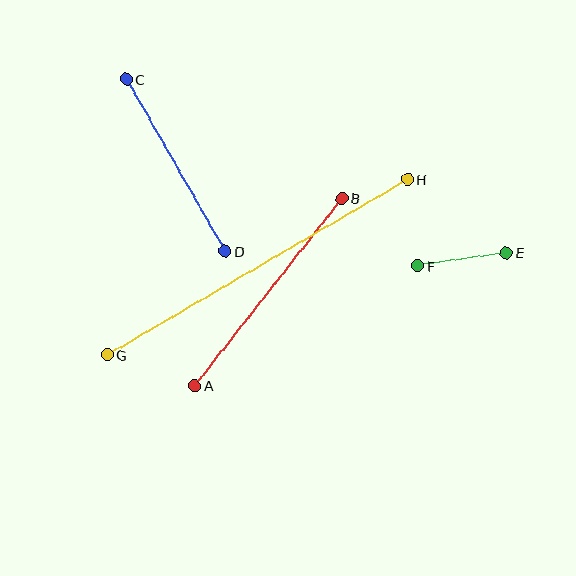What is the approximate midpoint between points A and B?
The midpoint is at approximately (268, 292) pixels.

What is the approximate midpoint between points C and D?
The midpoint is at approximately (176, 165) pixels.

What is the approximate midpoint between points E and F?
The midpoint is at approximately (462, 259) pixels.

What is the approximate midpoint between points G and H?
The midpoint is at approximately (258, 267) pixels.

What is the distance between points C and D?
The distance is approximately 199 pixels.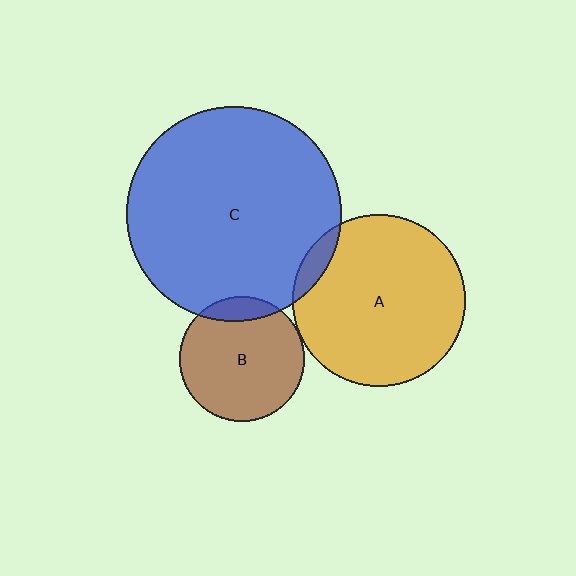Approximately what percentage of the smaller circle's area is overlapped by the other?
Approximately 5%.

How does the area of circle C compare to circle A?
Approximately 1.6 times.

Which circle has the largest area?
Circle C (blue).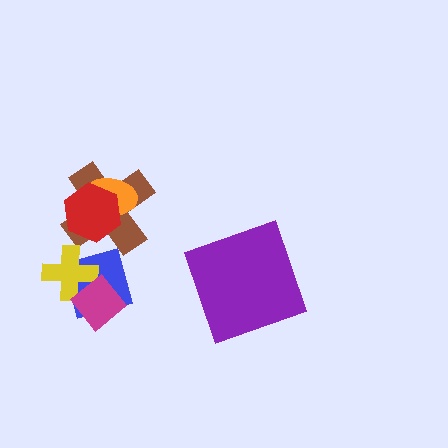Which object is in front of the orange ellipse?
The red hexagon is in front of the orange ellipse.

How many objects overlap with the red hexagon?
2 objects overlap with the red hexagon.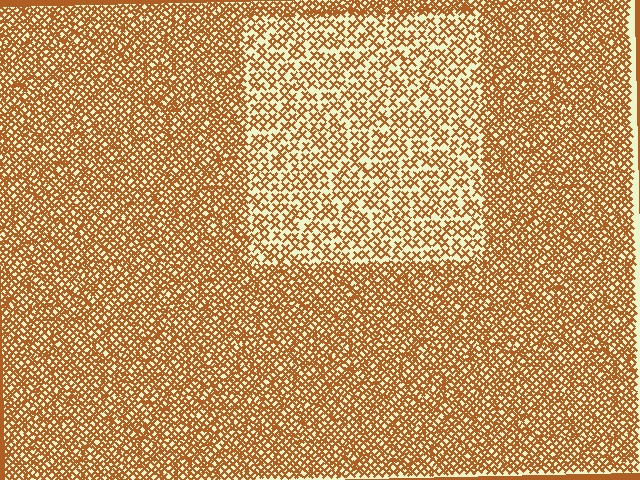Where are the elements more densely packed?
The elements are more densely packed outside the rectangle boundary.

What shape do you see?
I see a rectangle.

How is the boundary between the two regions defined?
The boundary is defined by a change in element density (approximately 2.0x ratio). All elements are the same color, size, and shape.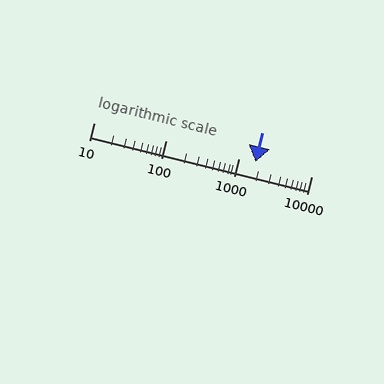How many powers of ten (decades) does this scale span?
The scale spans 3 decades, from 10 to 10000.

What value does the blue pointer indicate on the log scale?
The pointer indicates approximately 1700.